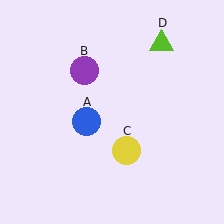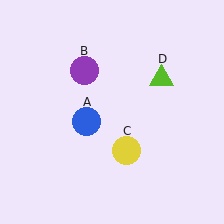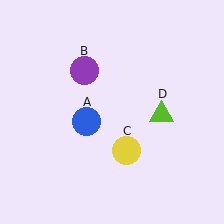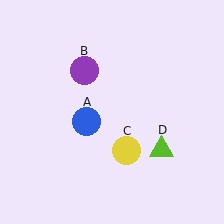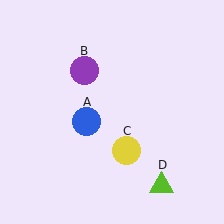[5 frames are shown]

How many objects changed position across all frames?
1 object changed position: lime triangle (object D).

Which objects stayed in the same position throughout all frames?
Blue circle (object A) and purple circle (object B) and yellow circle (object C) remained stationary.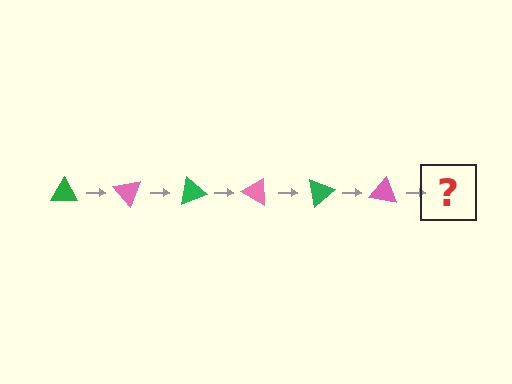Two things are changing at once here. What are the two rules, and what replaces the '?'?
The two rules are that it rotates 50 degrees each step and the color cycles through green and pink. The '?' should be a green triangle, rotated 300 degrees from the start.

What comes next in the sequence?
The next element should be a green triangle, rotated 300 degrees from the start.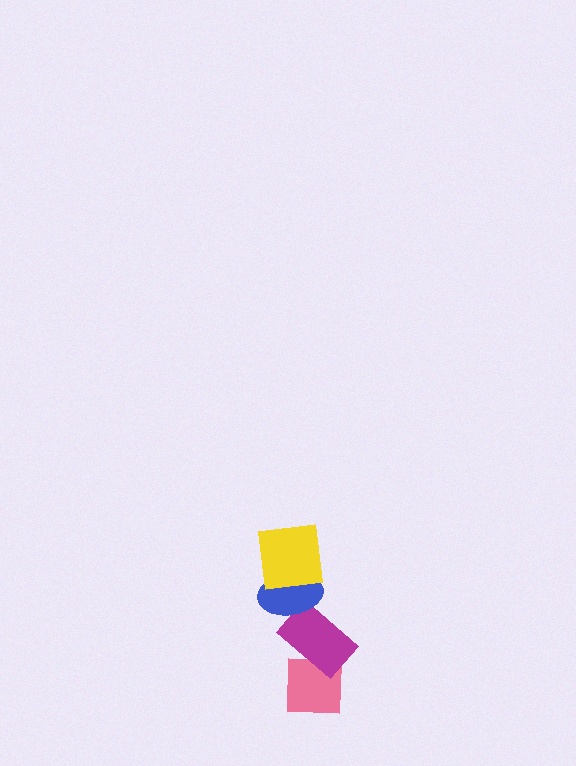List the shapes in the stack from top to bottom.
From top to bottom: the yellow square, the blue ellipse, the magenta rectangle, the pink square.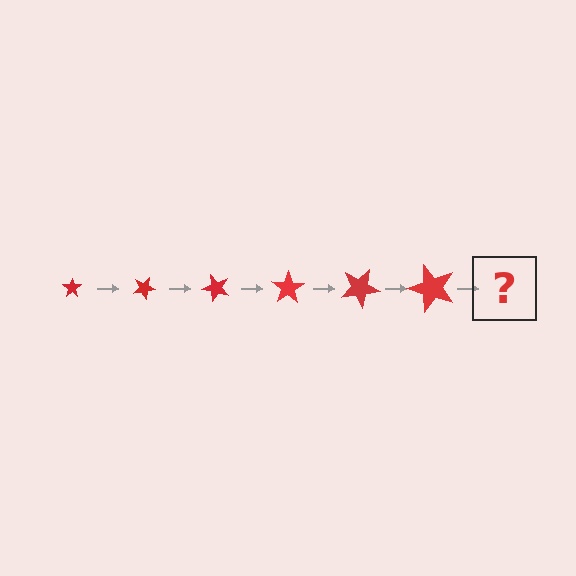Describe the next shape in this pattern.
It should be a star, larger than the previous one and rotated 150 degrees from the start.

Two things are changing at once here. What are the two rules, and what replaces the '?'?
The two rules are that the star grows larger each step and it rotates 25 degrees each step. The '?' should be a star, larger than the previous one and rotated 150 degrees from the start.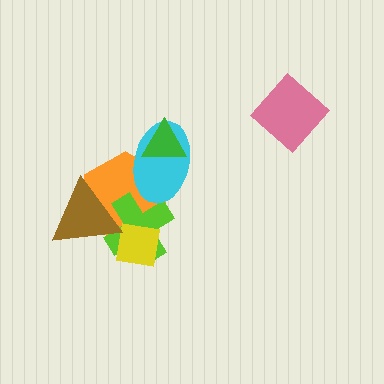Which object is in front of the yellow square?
The brown triangle is in front of the yellow square.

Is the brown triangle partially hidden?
No, no other shape covers it.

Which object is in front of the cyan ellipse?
The green triangle is in front of the cyan ellipse.